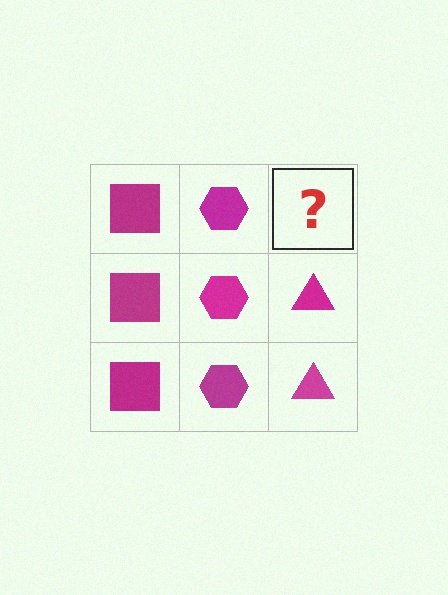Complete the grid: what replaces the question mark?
The question mark should be replaced with a magenta triangle.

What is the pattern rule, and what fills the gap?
The rule is that each column has a consistent shape. The gap should be filled with a magenta triangle.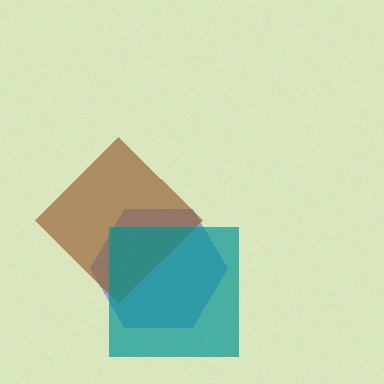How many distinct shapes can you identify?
There are 3 distinct shapes: a blue hexagon, a brown diamond, a teal square.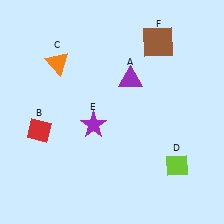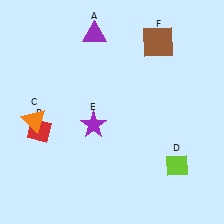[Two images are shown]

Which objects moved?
The objects that moved are: the purple triangle (A), the orange triangle (C).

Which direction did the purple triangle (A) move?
The purple triangle (A) moved up.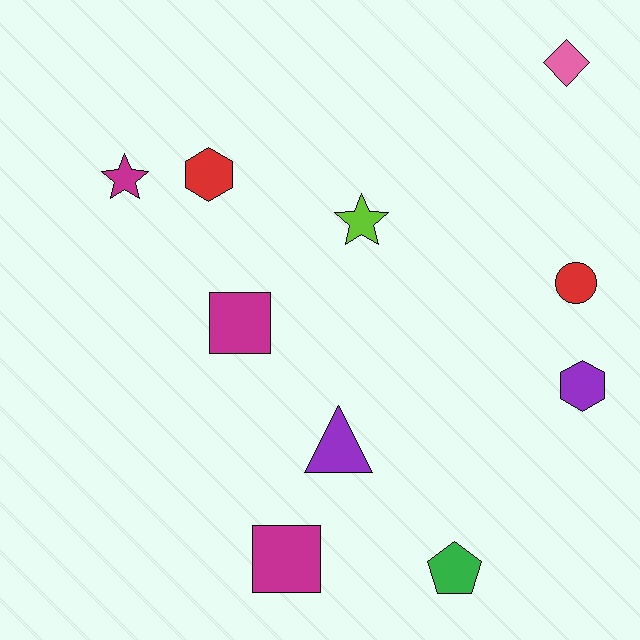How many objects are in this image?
There are 10 objects.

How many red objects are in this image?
There are 2 red objects.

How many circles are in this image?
There is 1 circle.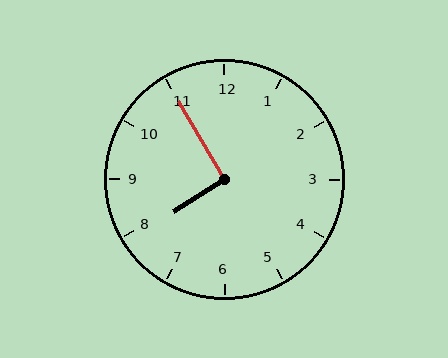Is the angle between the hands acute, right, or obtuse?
It is right.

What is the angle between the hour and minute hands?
Approximately 92 degrees.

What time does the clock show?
7:55.